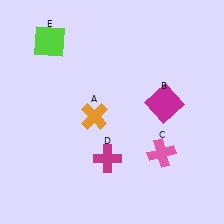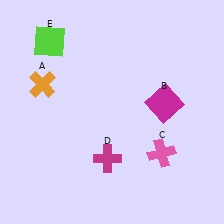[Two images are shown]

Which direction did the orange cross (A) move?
The orange cross (A) moved left.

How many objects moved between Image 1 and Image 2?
1 object moved between the two images.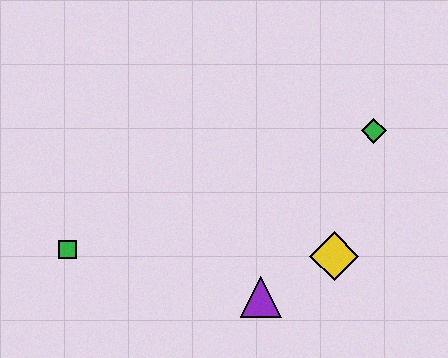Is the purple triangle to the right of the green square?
Yes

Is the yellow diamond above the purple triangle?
Yes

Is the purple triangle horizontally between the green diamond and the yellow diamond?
No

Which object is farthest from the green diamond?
The green square is farthest from the green diamond.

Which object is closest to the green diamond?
The yellow diamond is closest to the green diamond.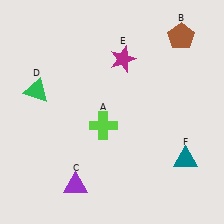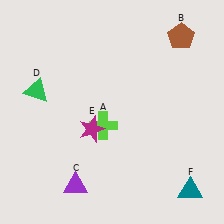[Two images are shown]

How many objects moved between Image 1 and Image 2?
2 objects moved between the two images.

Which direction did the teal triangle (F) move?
The teal triangle (F) moved down.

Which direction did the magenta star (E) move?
The magenta star (E) moved down.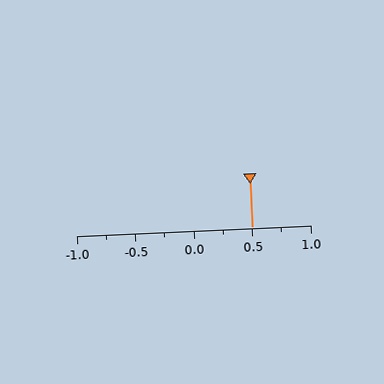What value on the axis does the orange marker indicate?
The marker indicates approximately 0.5.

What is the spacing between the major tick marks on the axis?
The major ticks are spaced 0.5 apart.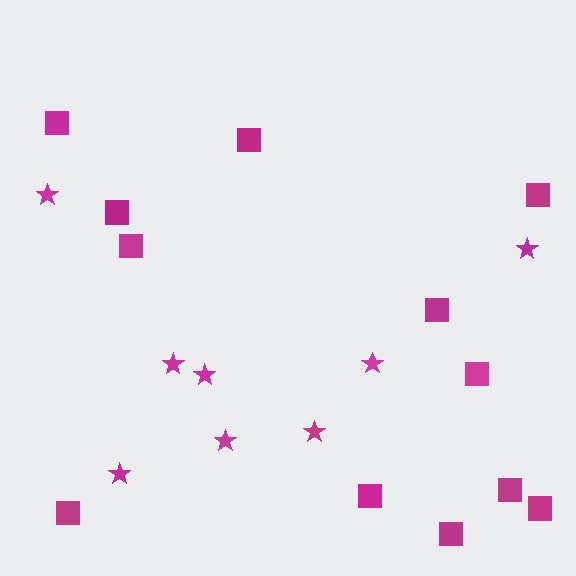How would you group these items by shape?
There are 2 groups: one group of stars (8) and one group of squares (12).